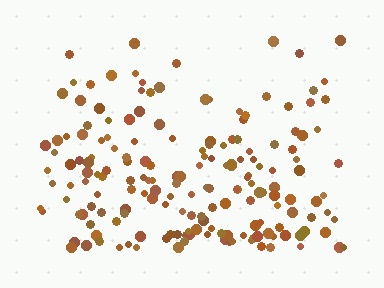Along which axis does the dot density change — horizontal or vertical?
Vertical.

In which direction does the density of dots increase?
From top to bottom, with the bottom side densest.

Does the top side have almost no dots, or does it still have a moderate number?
Still a moderate number, just noticeably fewer than the bottom.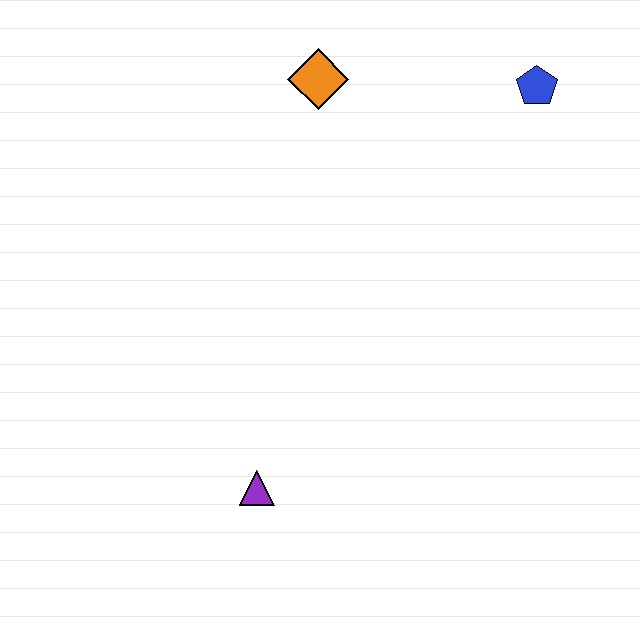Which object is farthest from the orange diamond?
The purple triangle is farthest from the orange diamond.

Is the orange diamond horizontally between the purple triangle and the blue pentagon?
Yes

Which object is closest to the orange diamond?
The blue pentagon is closest to the orange diamond.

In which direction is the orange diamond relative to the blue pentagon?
The orange diamond is to the left of the blue pentagon.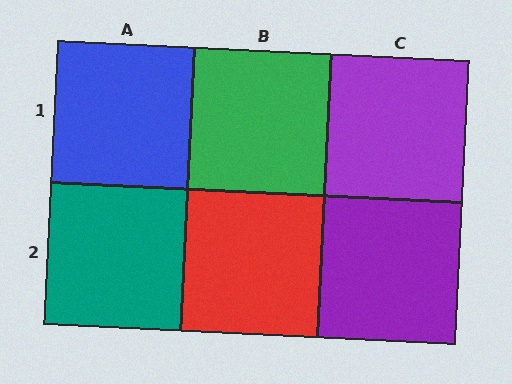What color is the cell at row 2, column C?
Purple.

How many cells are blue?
1 cell is blue.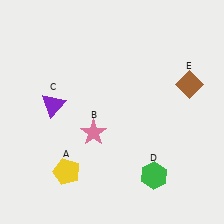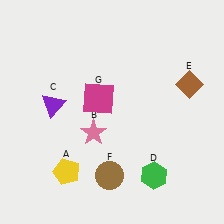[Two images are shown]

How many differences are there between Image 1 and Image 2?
There are 2 differences between the two images.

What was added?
A brown circle (F), a magenta square (G) were added in Image 2.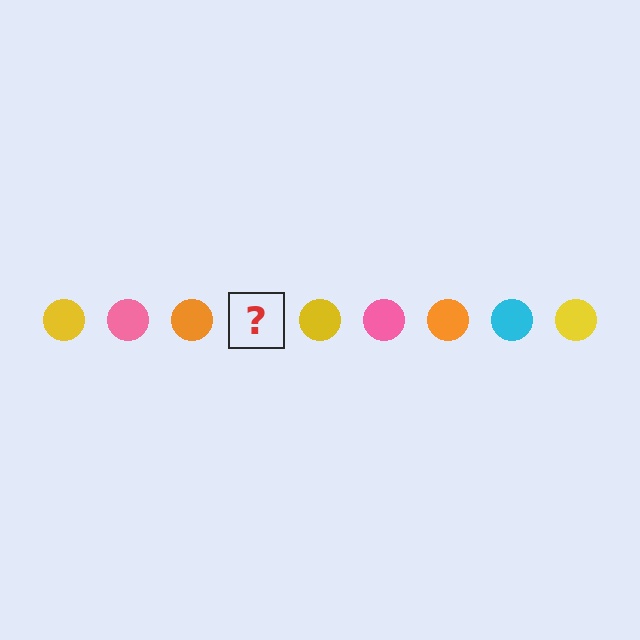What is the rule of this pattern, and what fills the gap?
The rule is that the pattern cycles through yellow, pink, orange, cyan circles. The gap should be filled with a cyan circle.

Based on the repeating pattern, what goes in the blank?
The blank should be a cyan circle.